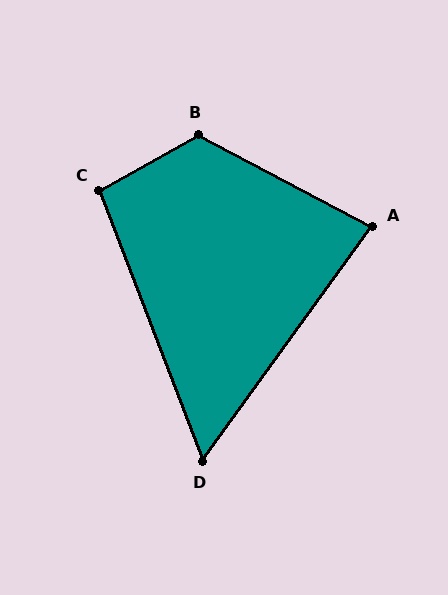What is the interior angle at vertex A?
Approximately 82 degrees (acute).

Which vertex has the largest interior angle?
B, at approximately 123 degrees.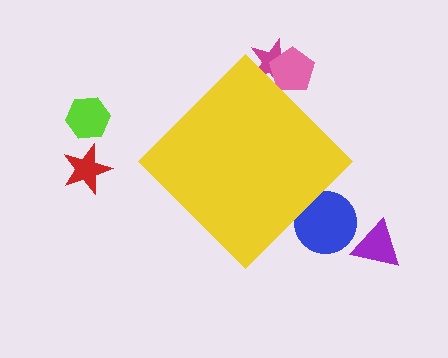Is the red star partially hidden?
No, the red star is fully visible.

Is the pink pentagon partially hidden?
Yes, the pink pentagon is partially hidden behind the yellow diamond.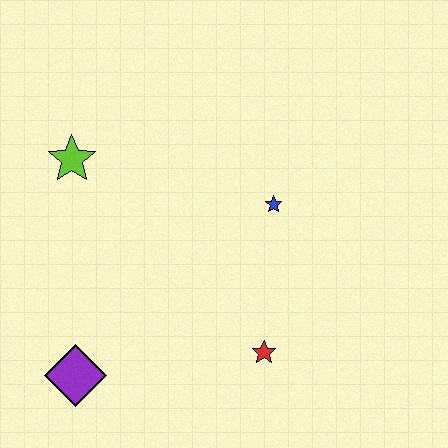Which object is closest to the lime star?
The blue star is closest to the lime star.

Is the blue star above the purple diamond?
Yes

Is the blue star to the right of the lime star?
Yes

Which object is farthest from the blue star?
The purple diamond is farthest from the blue star.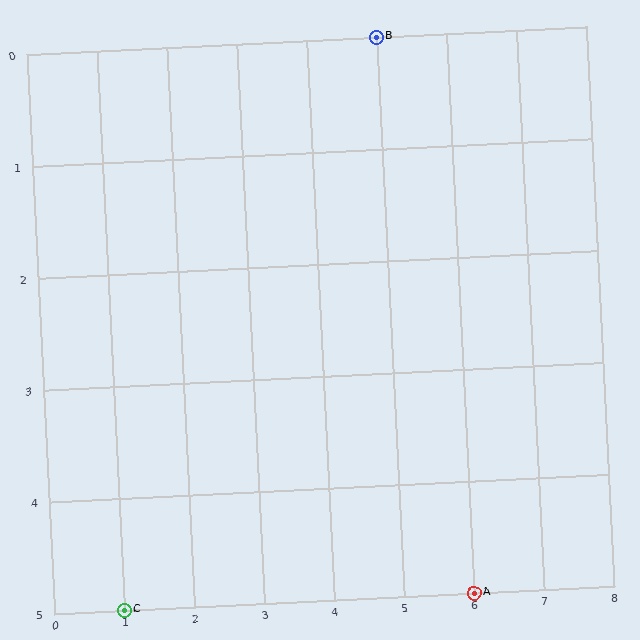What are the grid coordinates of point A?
Point A is at grid coordinates (6, 5).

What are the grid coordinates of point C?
Point C is at grid coordinates (1, 5).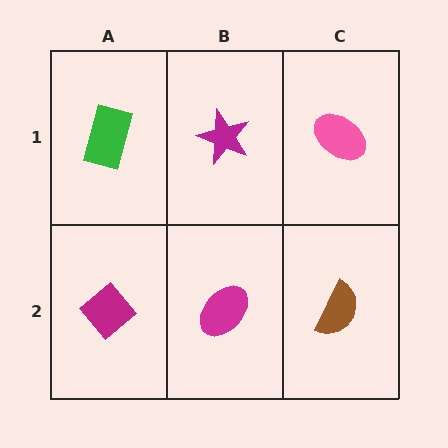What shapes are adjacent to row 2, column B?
A magenta star (row 1, column B), a magenta diamond (row 2, column A), a brown semicircle (row 2, column C).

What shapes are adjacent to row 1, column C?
A brown semicircle (row 2, column C), a magenta star (row 1, column B).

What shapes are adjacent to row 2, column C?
A pink ellipse (row 1, column C), a magenta ellipse (row 2, column B).